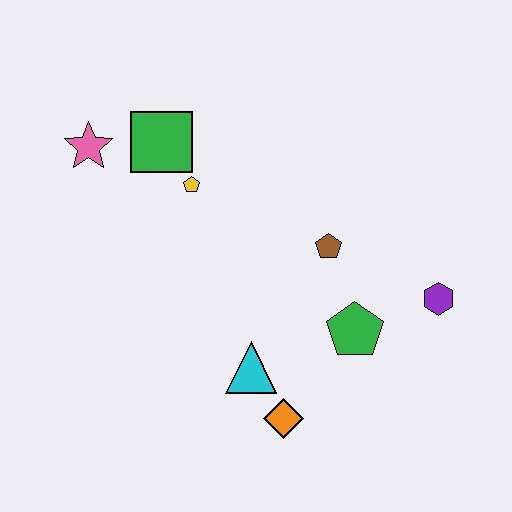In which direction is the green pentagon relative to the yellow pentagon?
The green pentagon is to the right of the yellow pentagon.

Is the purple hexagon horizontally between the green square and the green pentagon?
No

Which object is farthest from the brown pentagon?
The pink star is farthest from the brown pentagon.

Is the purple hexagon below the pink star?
Yes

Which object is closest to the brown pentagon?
The green pentagon is closest to the brown pentagon.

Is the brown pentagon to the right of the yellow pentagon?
Yes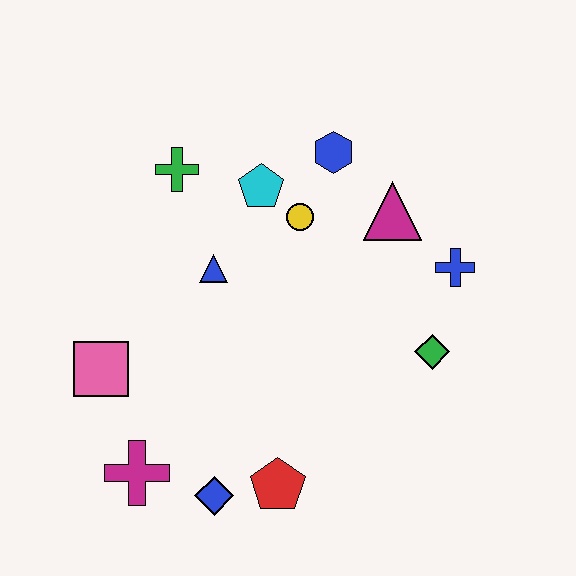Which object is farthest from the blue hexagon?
The magenta cross is farthest from the blue hexagon.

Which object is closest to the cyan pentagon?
The yellow circle is closest to the cyan pentagon.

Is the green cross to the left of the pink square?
No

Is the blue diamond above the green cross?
No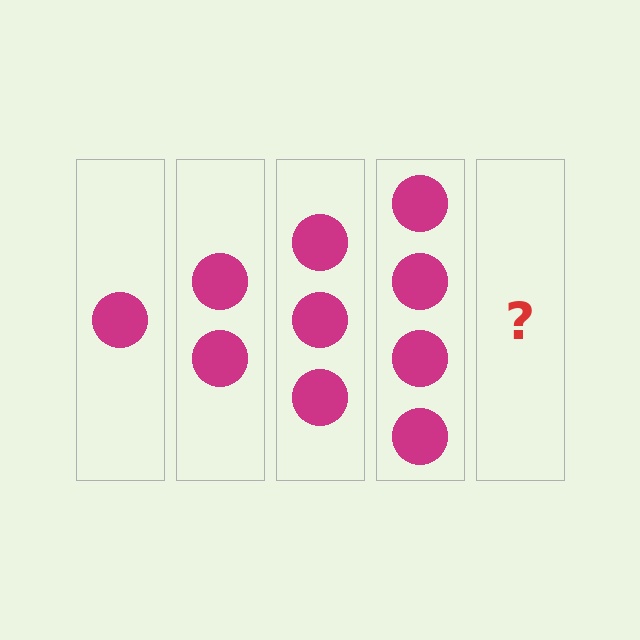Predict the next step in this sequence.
The next step is 5 circles.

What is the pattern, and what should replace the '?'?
The pattern is that each step adds one more circle. The '?' should be 5 circles.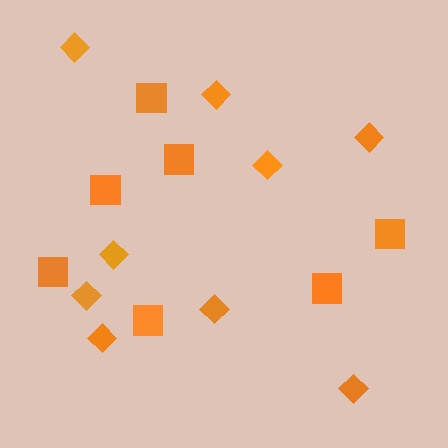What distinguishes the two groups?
There are 2 groups: one group of diamonds (9) and one group of squares (7).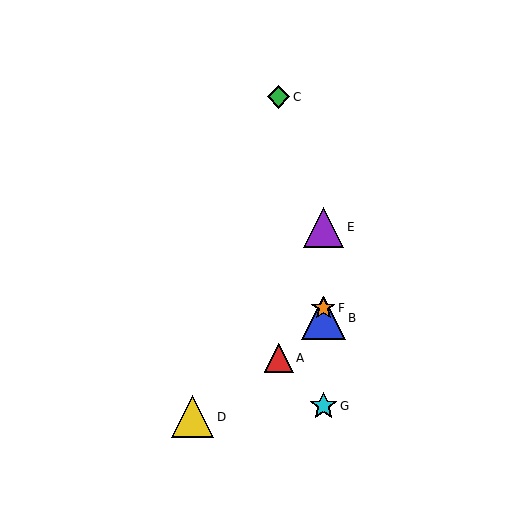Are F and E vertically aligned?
Yes, both are at x≈323.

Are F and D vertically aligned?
No, F is at x≈323 and D is at x≈193.